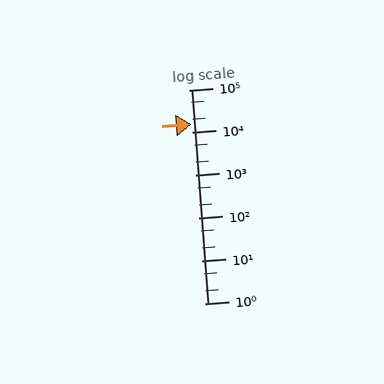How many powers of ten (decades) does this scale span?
The scale spans 5 decades, from 1 to 100000.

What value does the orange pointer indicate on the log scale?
The pointer indicates approximately 16000.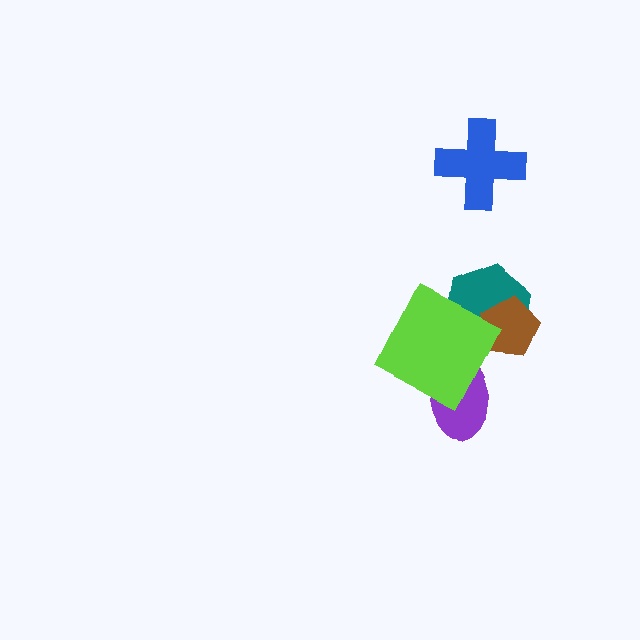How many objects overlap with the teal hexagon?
2 objects overlap with the teal hexagon.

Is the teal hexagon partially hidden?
Yes, it is partially covered by another shape.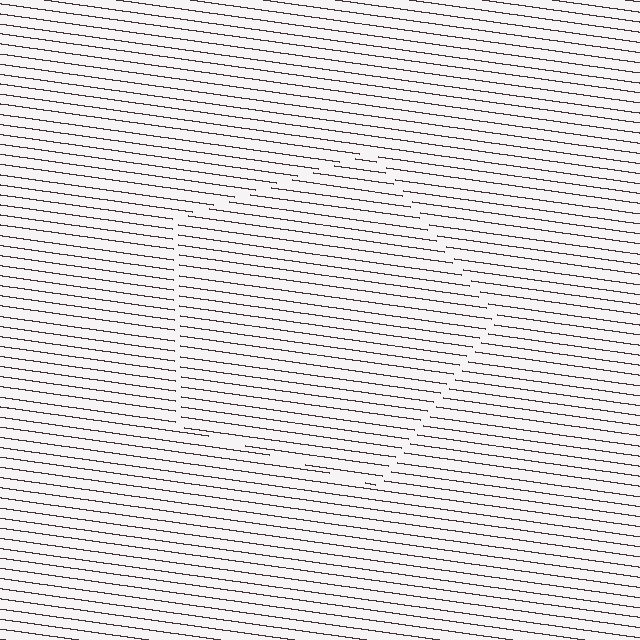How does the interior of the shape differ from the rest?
The interior of the shape contains the same grating, shifted by half a period — the contour is defined by the phase discontinuity where line-ends from the inner and outer gratings abut.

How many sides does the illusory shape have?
5 sides — the line-ends trace a pentagon.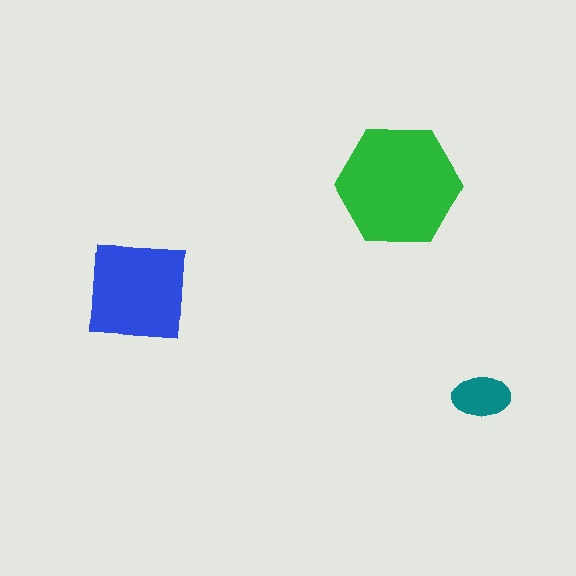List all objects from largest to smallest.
The green hexagon, the blue square, the teal ellipse.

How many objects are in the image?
There are 3 objects in the image.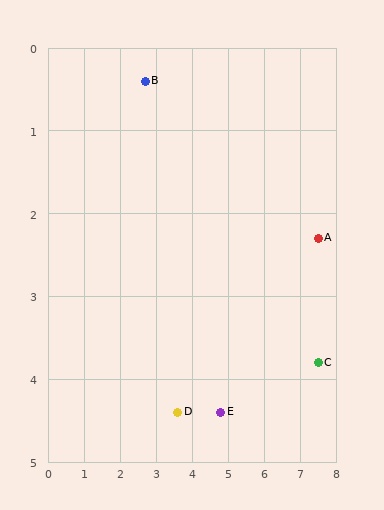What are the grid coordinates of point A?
Point A is at approximately (7.5, 2.3).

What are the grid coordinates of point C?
Point C is at approximately (7.5, 3.8).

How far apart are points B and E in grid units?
Points B and E are about 4.5 grid units apart.